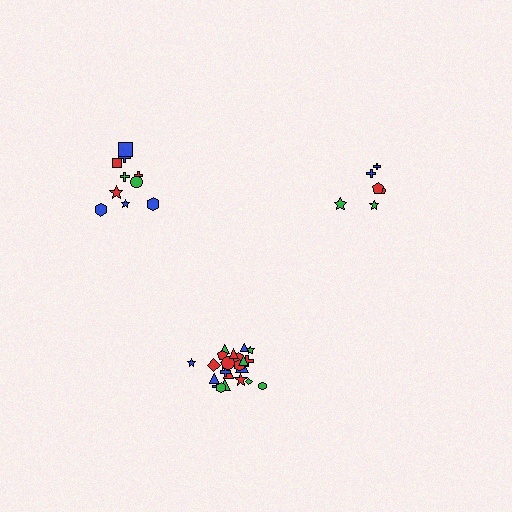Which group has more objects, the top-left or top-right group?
The top-left group.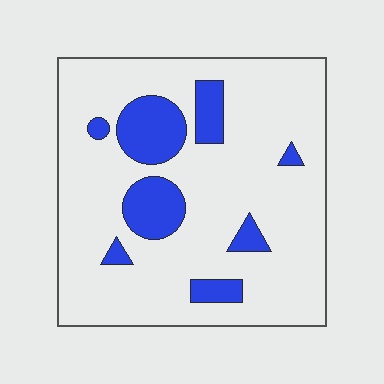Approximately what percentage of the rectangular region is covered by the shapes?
Approximately 15%.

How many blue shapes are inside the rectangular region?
8.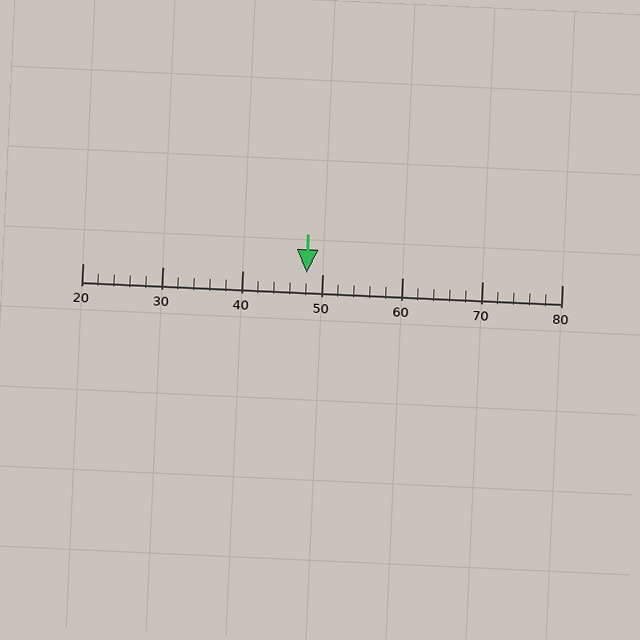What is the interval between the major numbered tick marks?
The major tick marks are spaced 10 units apart.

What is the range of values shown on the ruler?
The ruler shows values from 20 to 80.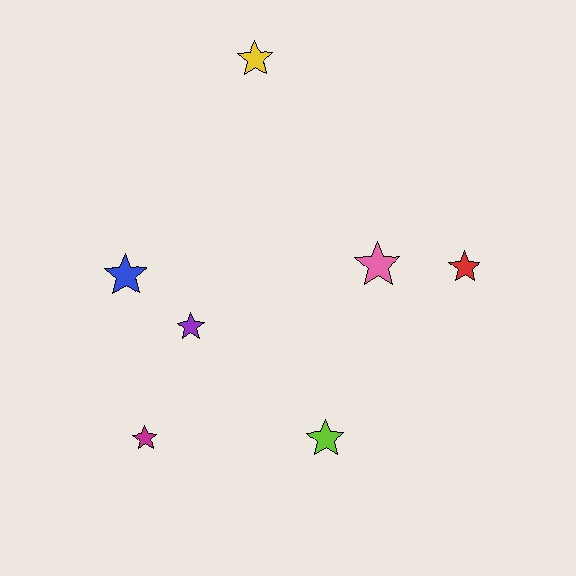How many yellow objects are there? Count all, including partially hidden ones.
There is 1 yellow object.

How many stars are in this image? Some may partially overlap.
There are 7 stars.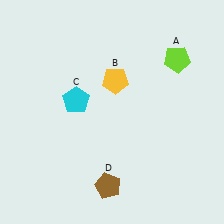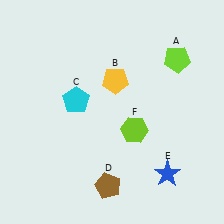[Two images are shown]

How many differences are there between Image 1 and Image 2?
There are 2 differences between the two images.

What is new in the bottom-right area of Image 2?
A lime hexagon (F) was added in the bottom-right area of Image 2.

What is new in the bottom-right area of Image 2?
A blue star (E) was added in the bottom-right area of Image 2.